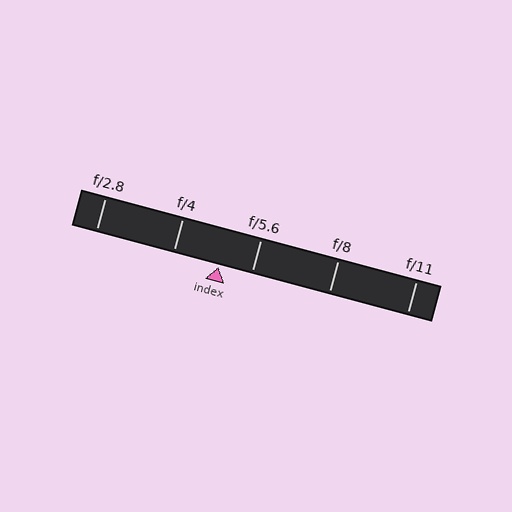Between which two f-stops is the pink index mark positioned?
The index mark is between f/4 and f/5.6.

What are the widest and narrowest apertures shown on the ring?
The widest aperture shown is f/2.8 and the narrowest is f/11.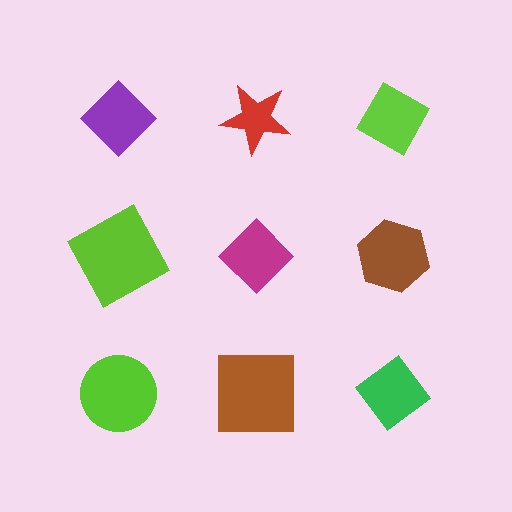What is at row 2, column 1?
A lime square.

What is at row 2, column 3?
A brown hexagon.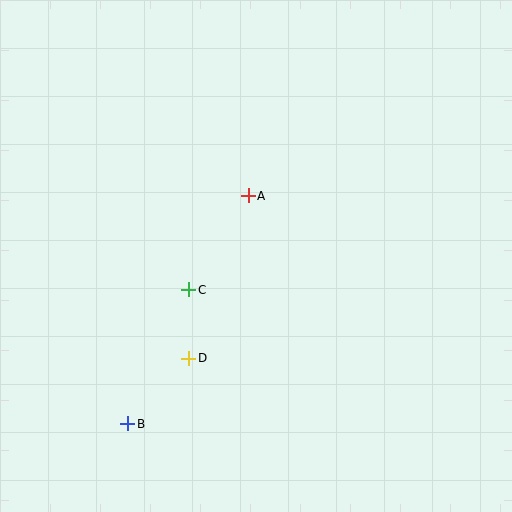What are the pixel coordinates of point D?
Point D is at (189, 358).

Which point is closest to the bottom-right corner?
Point D is closest to the bottom-right corner.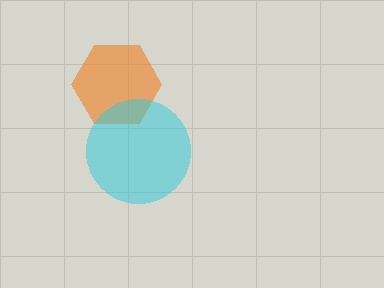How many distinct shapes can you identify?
There are 2 distinct shapes: an orange hexagon, a cyan circle.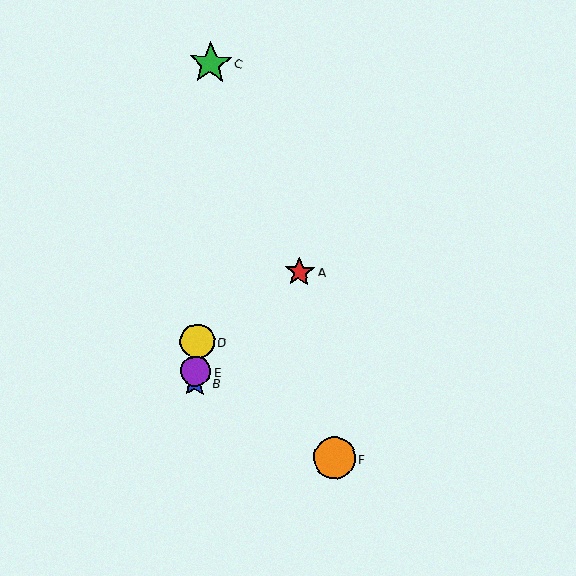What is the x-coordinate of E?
Object E is at x≈196.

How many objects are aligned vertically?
4 objects (B, C, D, E) are aligned vertically.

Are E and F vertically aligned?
No, E is at x≈196 and F is at x≈334.